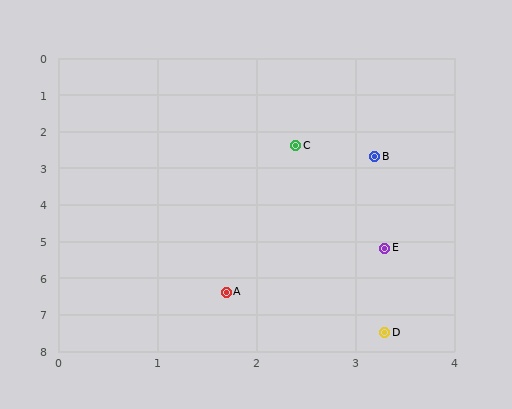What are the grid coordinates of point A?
Point A is at approximately (1.7, 6.4).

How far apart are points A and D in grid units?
Points A and D are about 1.9 grid units apart.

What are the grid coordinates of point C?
Point C is at approximately (2.4, 2.4).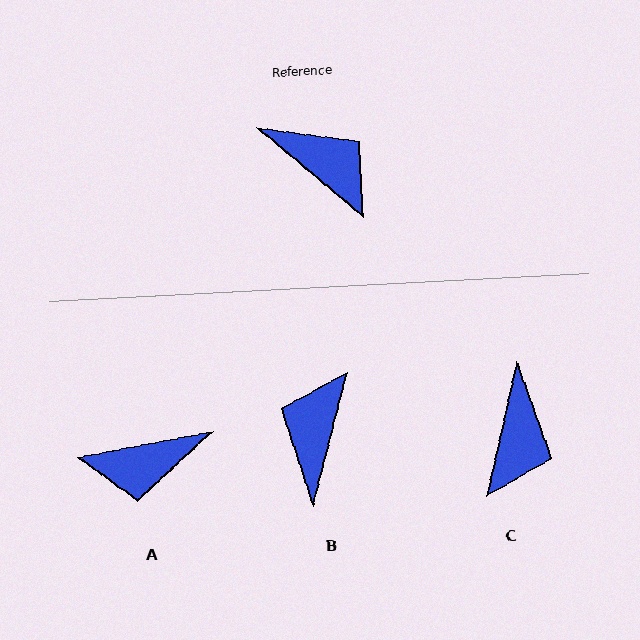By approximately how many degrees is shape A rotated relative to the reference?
Approximately 129 degrees clockwise.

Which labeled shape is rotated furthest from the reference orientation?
A, about 129 degrees away.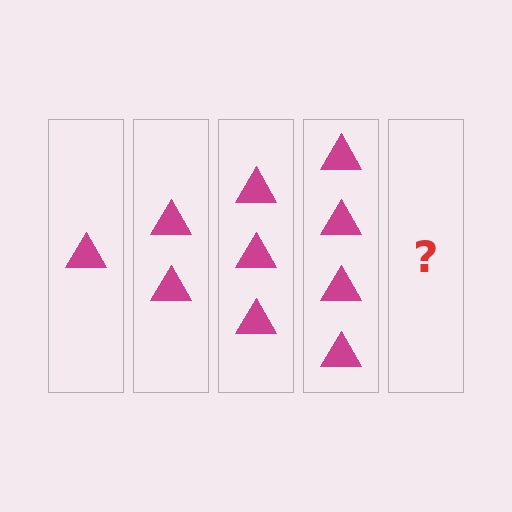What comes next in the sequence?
The next element should be 5 triangles.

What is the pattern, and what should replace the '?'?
The pattern is that each step adds one more triangle. The '?' should be 5 triangles.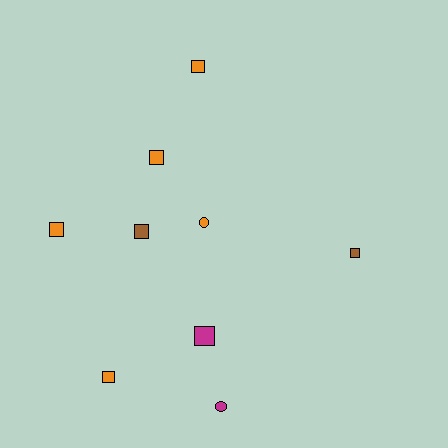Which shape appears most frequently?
Square, with 7 objects.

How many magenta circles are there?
There is 1 magenta circle.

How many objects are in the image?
There are 9 objects.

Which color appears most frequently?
Orange, with 5 objects.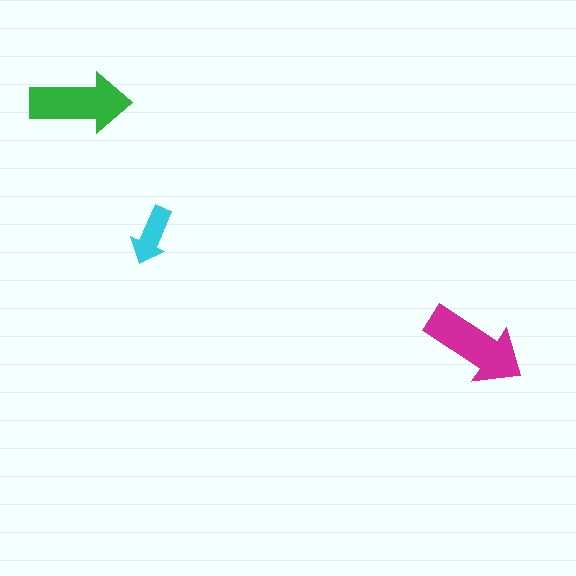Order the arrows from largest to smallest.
the magenta one, the green one, the cyan one.